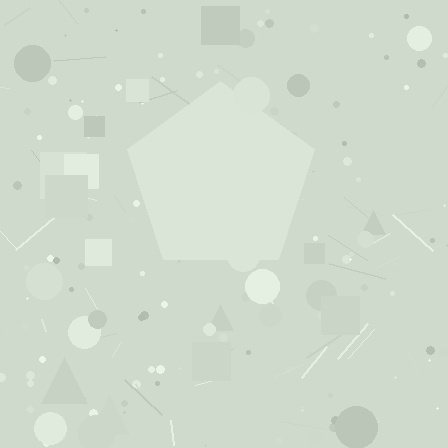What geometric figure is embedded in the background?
A pentagon is embedded in the background.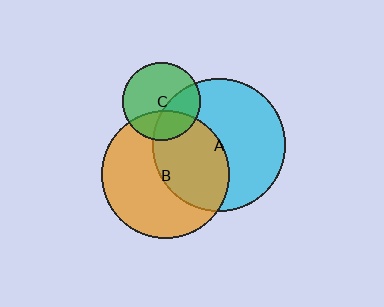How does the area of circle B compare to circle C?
Approximately 2.7 times.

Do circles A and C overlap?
Yes.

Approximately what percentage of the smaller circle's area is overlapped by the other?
Approximately 35%.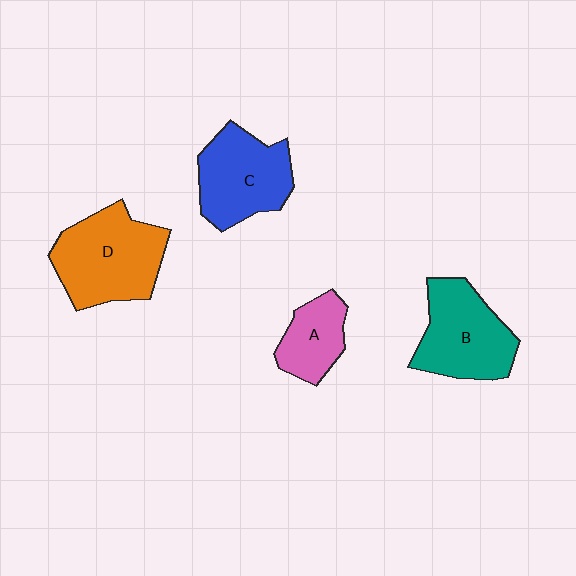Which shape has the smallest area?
Shape A (pink).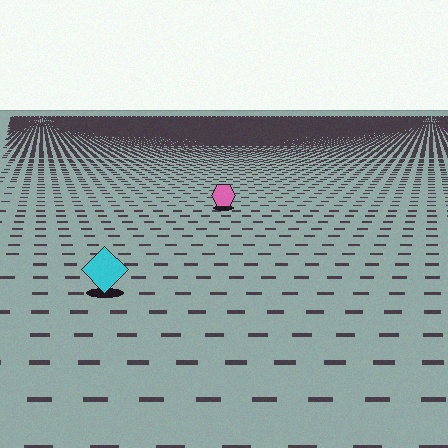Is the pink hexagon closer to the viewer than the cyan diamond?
No. The cyan diamond is closer — you can tell from the texture gradient: the ground texture is coarser near it.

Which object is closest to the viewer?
The cyan diamond is closest. The texture marks near it are larger and more spread out.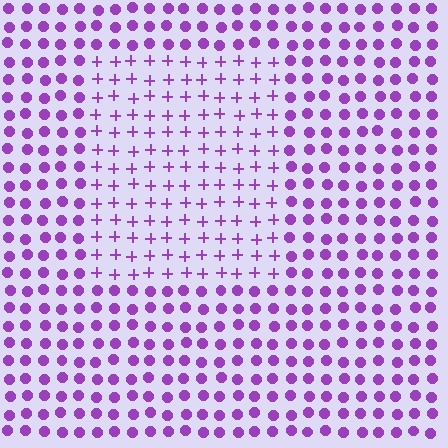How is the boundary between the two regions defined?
The boundary is defined by a change in element shape: plus signs inside vs. circles outside. All elements share the same color and spacing.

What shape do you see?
I see a rectangle.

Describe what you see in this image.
The image is filled with small purple elements arranged in a uniform grid. A rectangle-shaped region contains plus signs, while the surrounding area contains circles. The boundary is defined purely by the change in element shape.